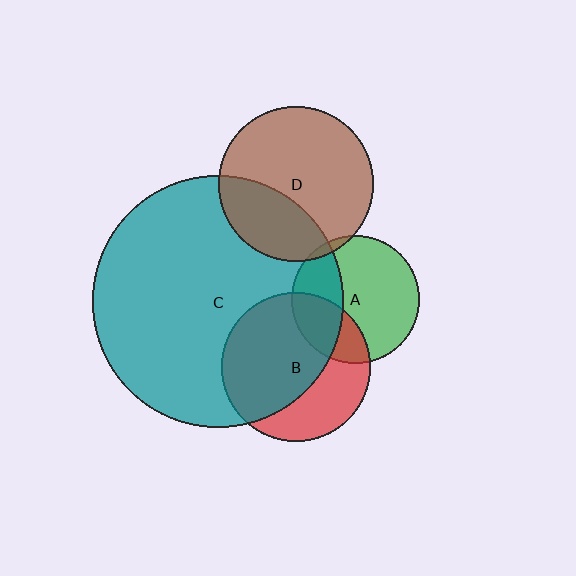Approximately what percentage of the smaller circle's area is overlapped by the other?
Approximately 65%.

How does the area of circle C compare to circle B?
Approximately 2.8 times.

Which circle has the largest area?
Circle C (teal).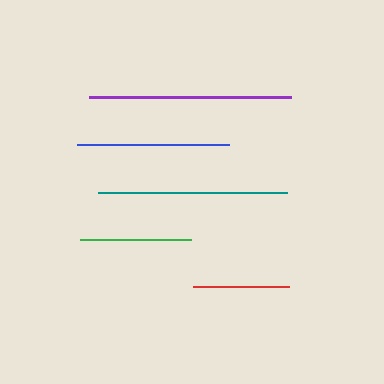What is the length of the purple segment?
The purple segment is approximately 202 pixels long.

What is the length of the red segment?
The red segment is approximately 96 pixels long.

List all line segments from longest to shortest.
From longest to shortest: purple, teal, blue, green, red.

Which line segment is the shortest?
The red line is the shortest at approximately 96 pixels.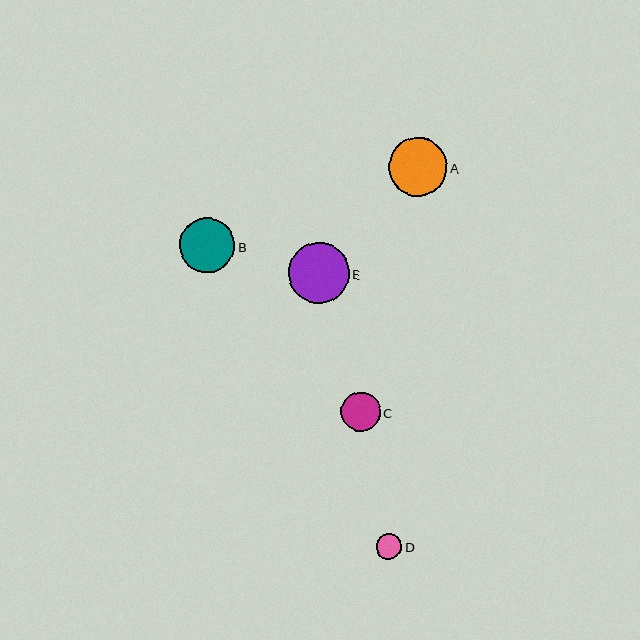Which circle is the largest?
Circle E is the largest with a size of approximately 61 pixels.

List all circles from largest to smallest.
From largest to smallest: E, A, B, C, D.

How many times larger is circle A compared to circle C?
Circle A is approximately 1.5 times the size of circle C.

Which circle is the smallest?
Circle D is the smallest with a size of approximately 26 pixels.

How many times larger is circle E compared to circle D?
Circle E is approximately 2.4 times the size of circle D.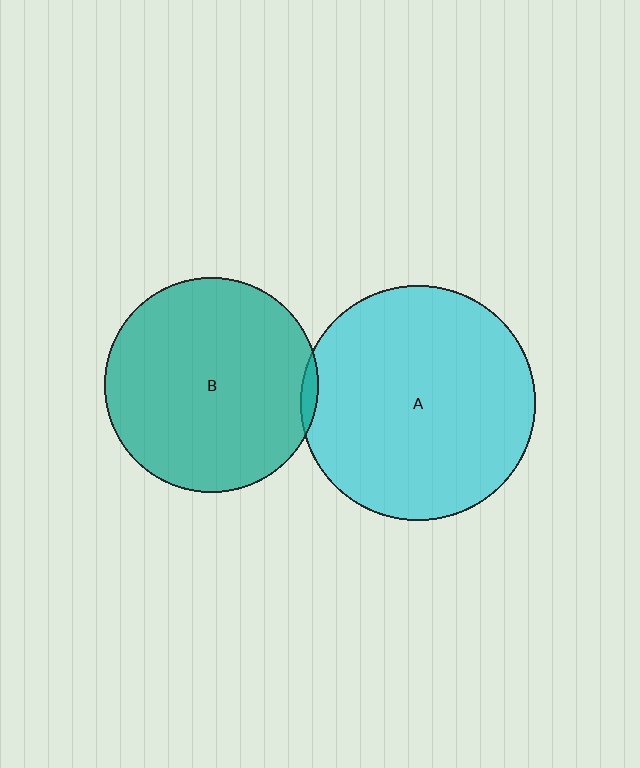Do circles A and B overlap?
Yes.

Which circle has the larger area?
Circle A (cyan).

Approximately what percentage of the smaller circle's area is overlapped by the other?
Approximately 5%.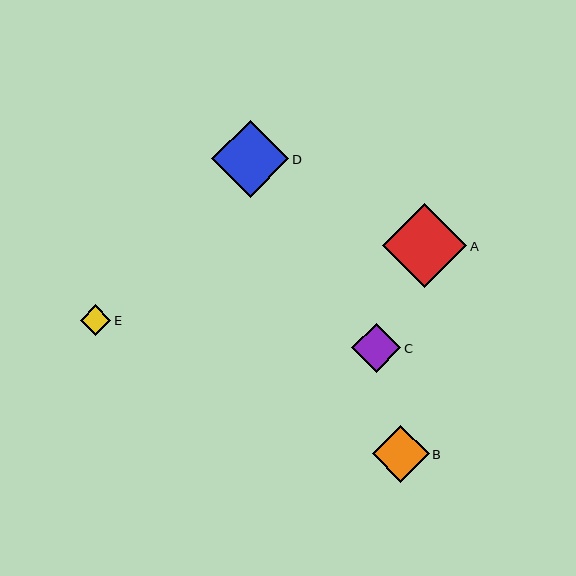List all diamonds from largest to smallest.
From largest to smallest: A, D, B, C, E.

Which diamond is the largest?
Diamond A is the largest with a size of approximately 85 pixels.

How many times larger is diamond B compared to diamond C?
Diamond B is approximately 1.1 times the size of diamond C.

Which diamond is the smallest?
Diamond E is the smallest with a size of approximately 31 pixels.